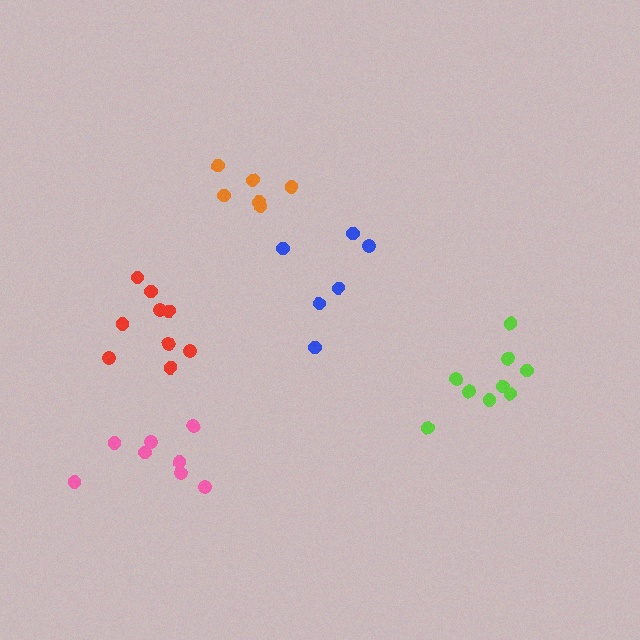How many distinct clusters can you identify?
There are 5 distinct clusters.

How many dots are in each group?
Group 1: 6 dots, Group 2: 9 dots, Group 3: 6 dots, Group 4: 8 dots, Group 5: 9 dots (38 total).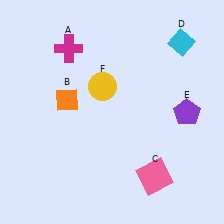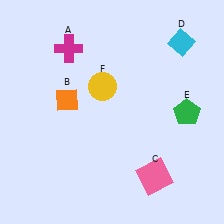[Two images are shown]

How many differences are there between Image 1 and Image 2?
There is 1 difference between the two images.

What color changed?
The pentagon (E) changed from purple in Image 1 to green in Image 2.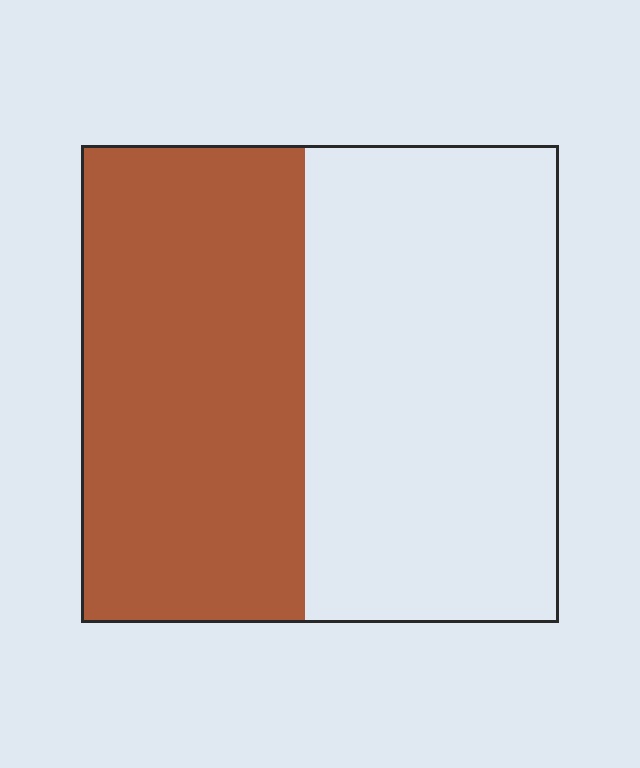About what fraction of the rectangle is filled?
About one half (1/2).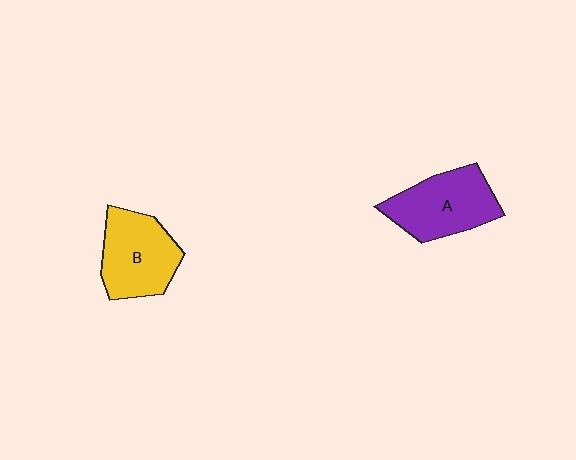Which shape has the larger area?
Shape A (purple).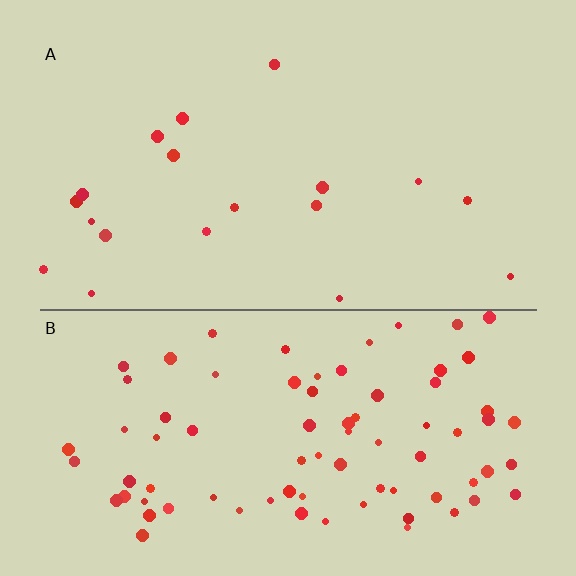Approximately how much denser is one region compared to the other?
Approximately 4.3× — region B over region A.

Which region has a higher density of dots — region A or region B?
B (the bottom).